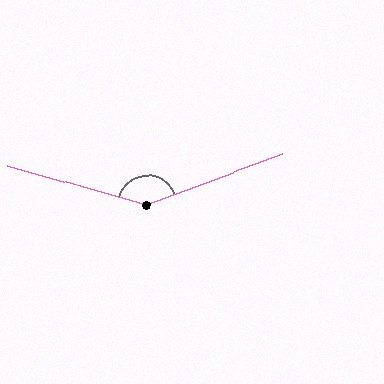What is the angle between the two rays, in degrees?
Approximately 144 degrees.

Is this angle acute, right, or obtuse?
It is obtuse.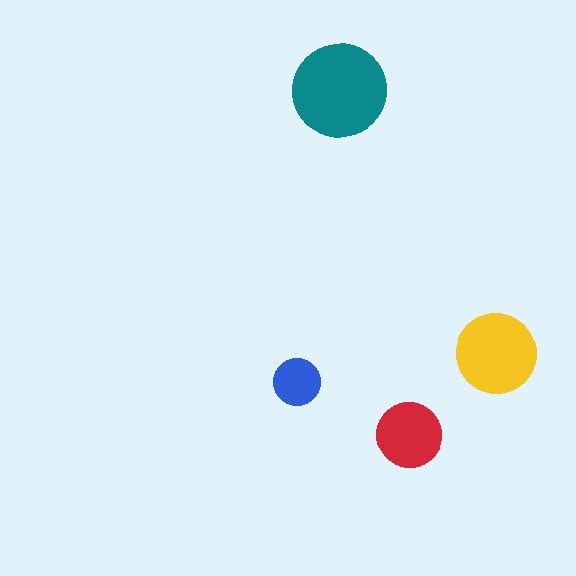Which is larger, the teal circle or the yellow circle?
The teal one.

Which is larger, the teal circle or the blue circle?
The teal one.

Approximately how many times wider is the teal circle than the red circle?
About 1.5 times wider.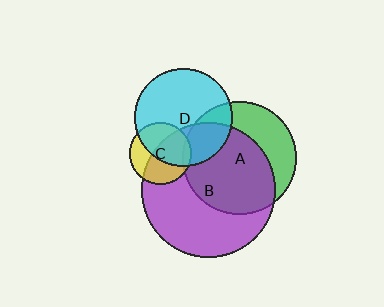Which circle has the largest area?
Circle B (purple).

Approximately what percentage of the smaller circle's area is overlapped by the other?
Approximately 60%.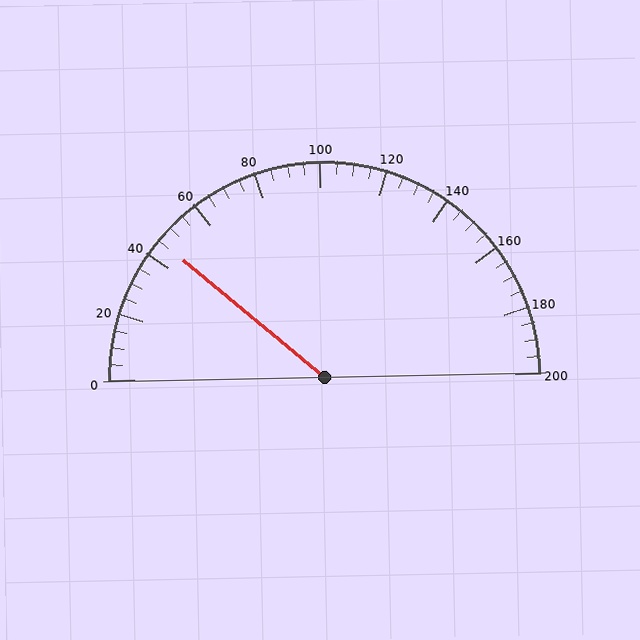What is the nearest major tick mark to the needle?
The nearest major tick mark is 40.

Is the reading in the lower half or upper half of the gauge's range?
The reading is in the lower half of the range (0 to 200).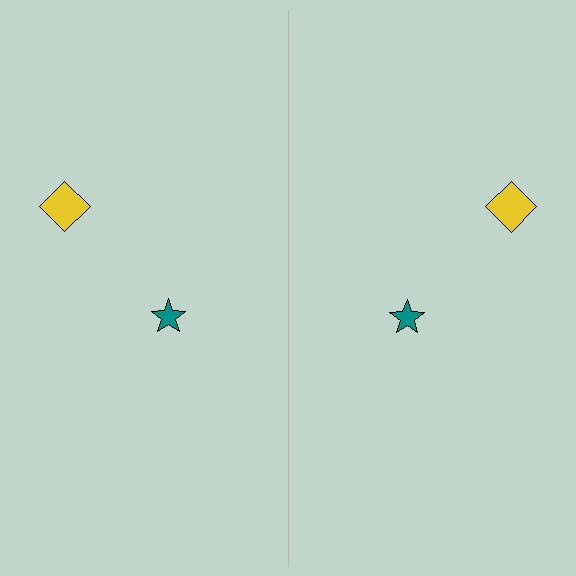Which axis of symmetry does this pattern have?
The pattern has a vertical axis of symmetry running through the center of the image.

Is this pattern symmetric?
Yes, this pattern has bilateral (reflection) symmetry.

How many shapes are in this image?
There are 4 shapes in this image.